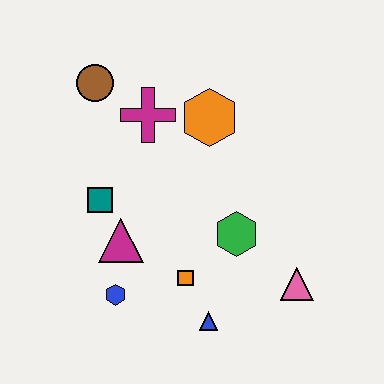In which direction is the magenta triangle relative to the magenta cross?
The magenta triangle is below the magenta cross.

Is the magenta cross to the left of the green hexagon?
Yes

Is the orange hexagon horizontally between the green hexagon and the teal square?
Yes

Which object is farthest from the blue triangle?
The brown circle is farthest from the blue triangle.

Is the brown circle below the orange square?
No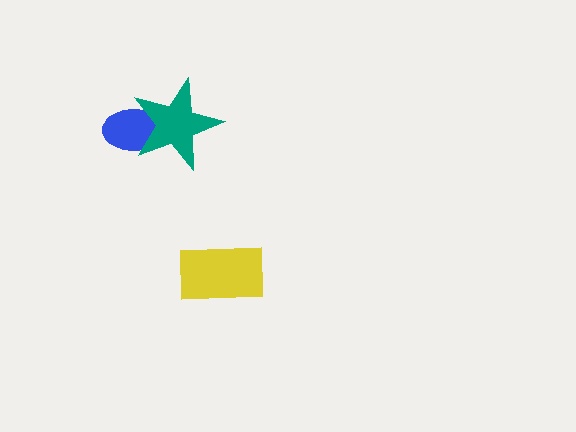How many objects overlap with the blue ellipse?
1 object overlaps with the blue ellipse.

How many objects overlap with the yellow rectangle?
0 objects overlap with the yellow rectangle.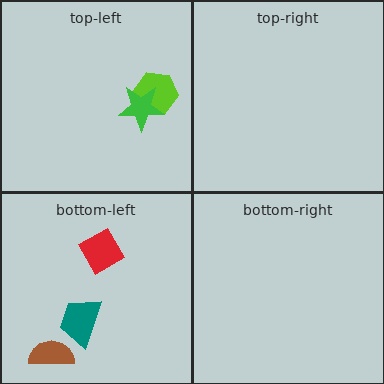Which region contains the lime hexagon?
The top-left region.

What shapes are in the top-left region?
The lime hexagon, the green star.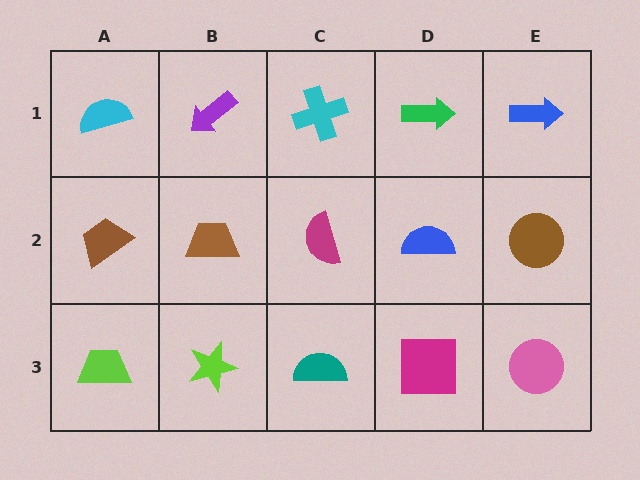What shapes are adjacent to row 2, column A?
A cyan semicircle (row 1, column A), a lime trapezoid (row 3, column A), a brown trapezoid (row 2, column B).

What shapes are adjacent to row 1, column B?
A brown trapezoid (row 2, column B), a cyan semicircle (row 1, column A), a cyan cross (row 1, column C).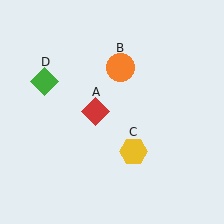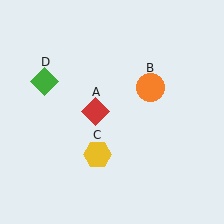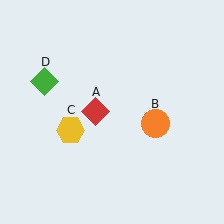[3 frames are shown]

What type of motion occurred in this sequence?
The orange circle (object B), yellow hexagon (object C) rotated clockwise around the center of the scene.